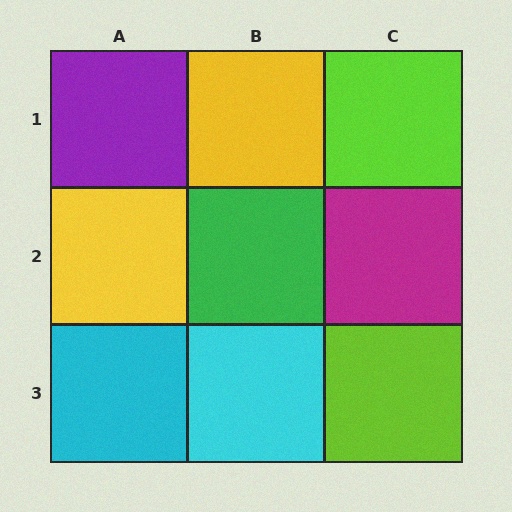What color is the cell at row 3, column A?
Cyan.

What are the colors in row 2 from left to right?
Yellow, green, magenta.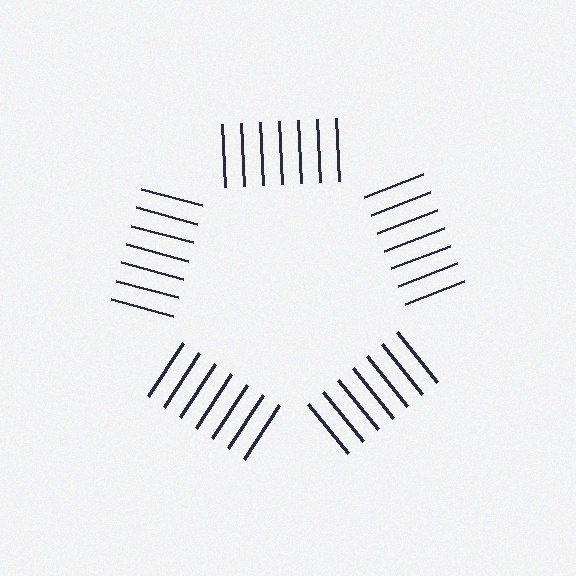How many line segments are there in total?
35 — 7 along each of the 5 edges.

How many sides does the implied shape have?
5 sides — the line-ends trace a pentagon.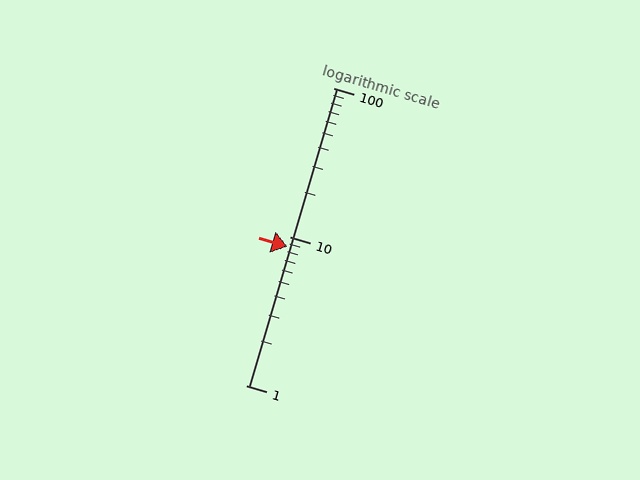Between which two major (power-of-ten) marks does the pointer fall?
The pointer is between 1 and 10.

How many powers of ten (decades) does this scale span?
The scale spans 2 decades, from 1 to 100.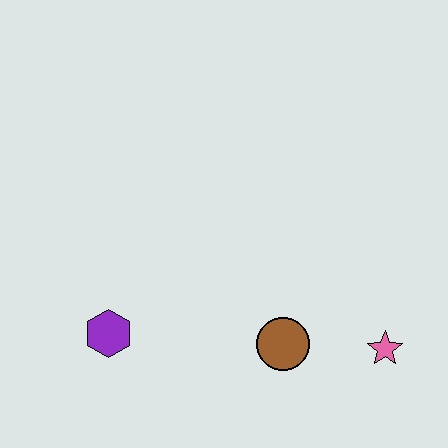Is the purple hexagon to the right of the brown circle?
No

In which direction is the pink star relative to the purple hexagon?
The pink star is to the right of the purple hexagon.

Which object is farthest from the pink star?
The purple hexagon is farthest from the pink star.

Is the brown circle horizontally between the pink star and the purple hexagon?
Yes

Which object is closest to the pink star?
The brown circle is closest to the pink star.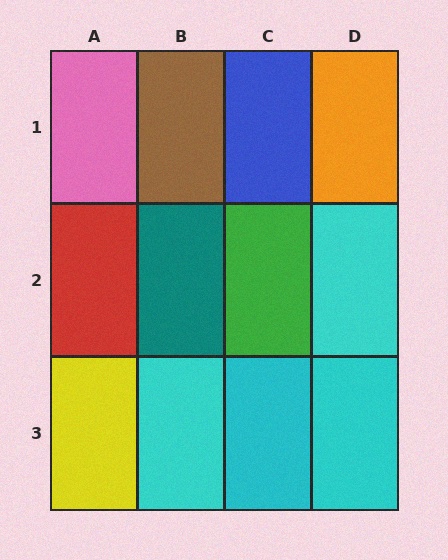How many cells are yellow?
1 cell is yellow.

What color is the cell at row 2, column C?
Green.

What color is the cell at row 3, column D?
Cyan.